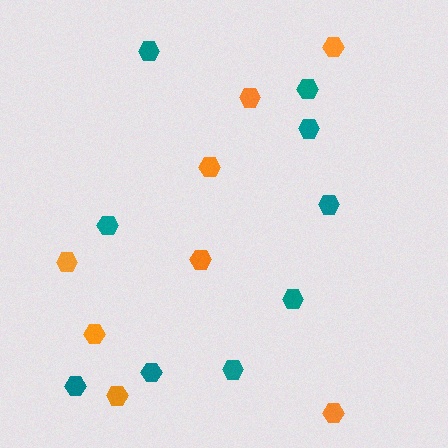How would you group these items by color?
There are 2 groups: one group of orange hexagons (8) and one group of teal hexagons (9).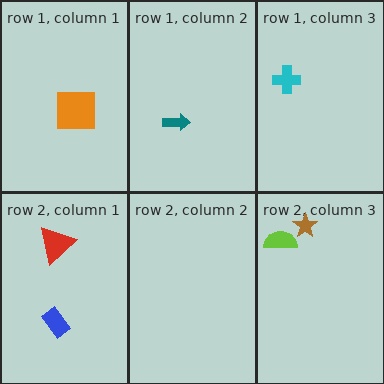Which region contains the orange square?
The row 1, column 1 region.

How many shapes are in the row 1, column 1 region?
1.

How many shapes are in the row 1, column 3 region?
1.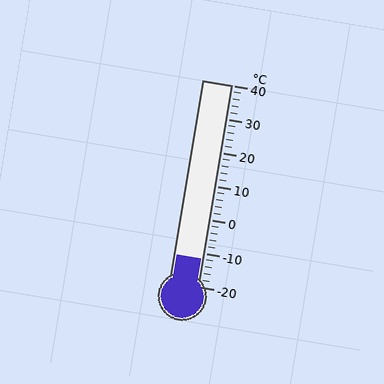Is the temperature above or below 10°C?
The temperature is below 10°C.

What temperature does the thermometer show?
The thermometer shows approximately -12°C.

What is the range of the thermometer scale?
The thermometer scale ranges from -20°C to 40°C.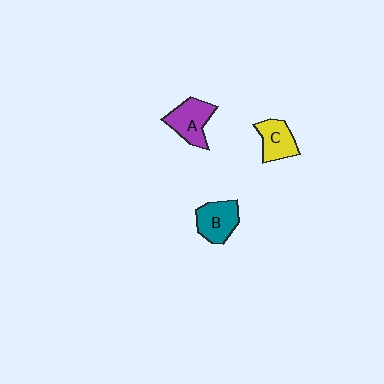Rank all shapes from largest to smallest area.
From largest to smallest: A (purple), B (teal), C (yellow).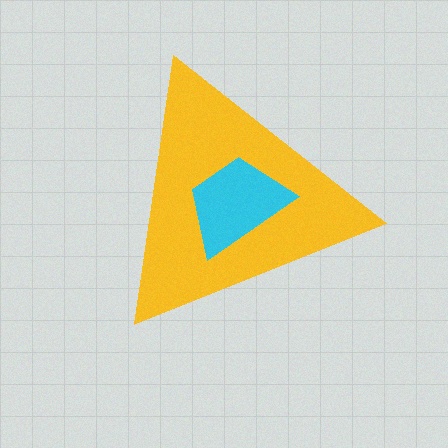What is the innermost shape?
The cyan trapezoid.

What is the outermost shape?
The yellow triangle.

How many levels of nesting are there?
2.